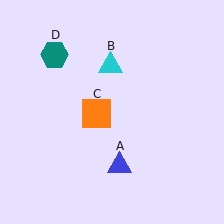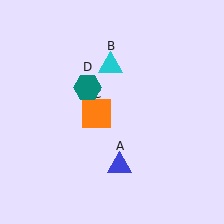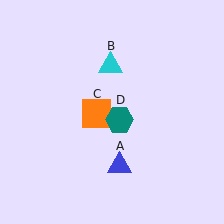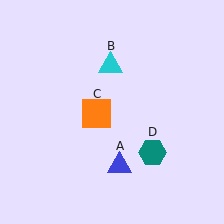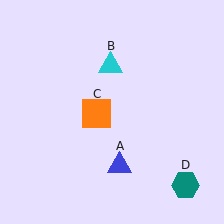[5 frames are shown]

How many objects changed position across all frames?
1 object changed position: teal hexagon (object D).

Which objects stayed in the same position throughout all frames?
Blue triangle (object A) and cyan triangle (object B) and orange square (object C) remained stationary.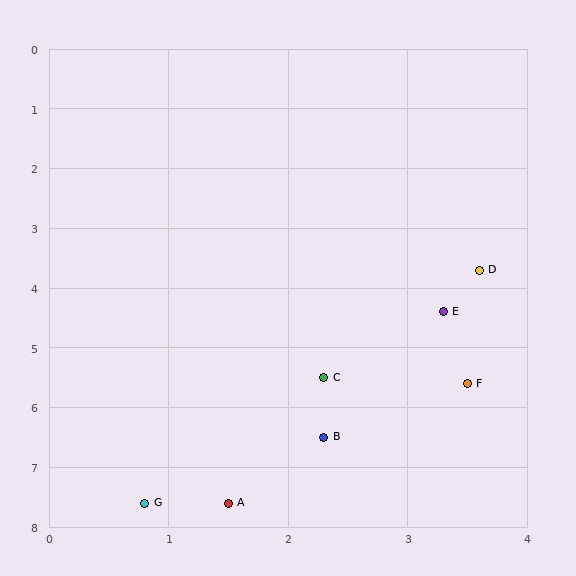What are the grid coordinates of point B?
Point B is at approximately (2.3, 6.5).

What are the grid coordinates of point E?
Point E is at approximately (3.3, 4.4).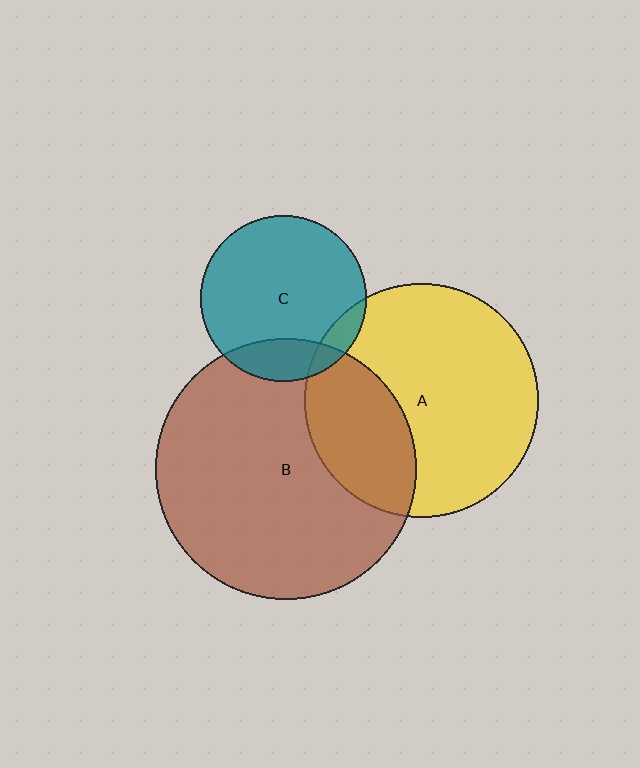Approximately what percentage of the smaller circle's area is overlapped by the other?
Approximately 10%.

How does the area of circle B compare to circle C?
Approximately 2.5 times.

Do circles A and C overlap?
Yes.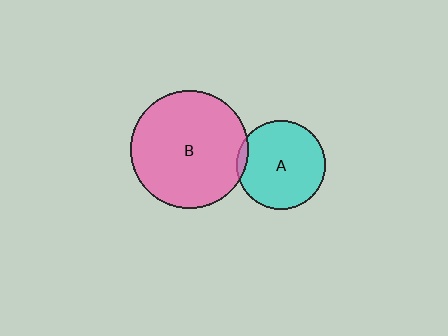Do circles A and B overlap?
Yes.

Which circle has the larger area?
Circle B (pink).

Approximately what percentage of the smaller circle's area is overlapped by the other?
Approximately 5%.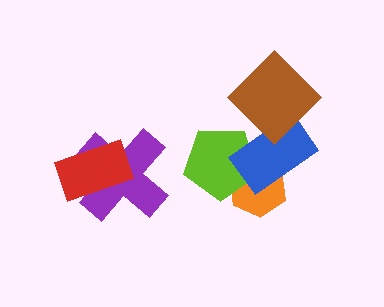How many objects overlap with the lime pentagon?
2 objects overlap with the lime pentagon.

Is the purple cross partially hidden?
Yes, it is partially covered by another shape.